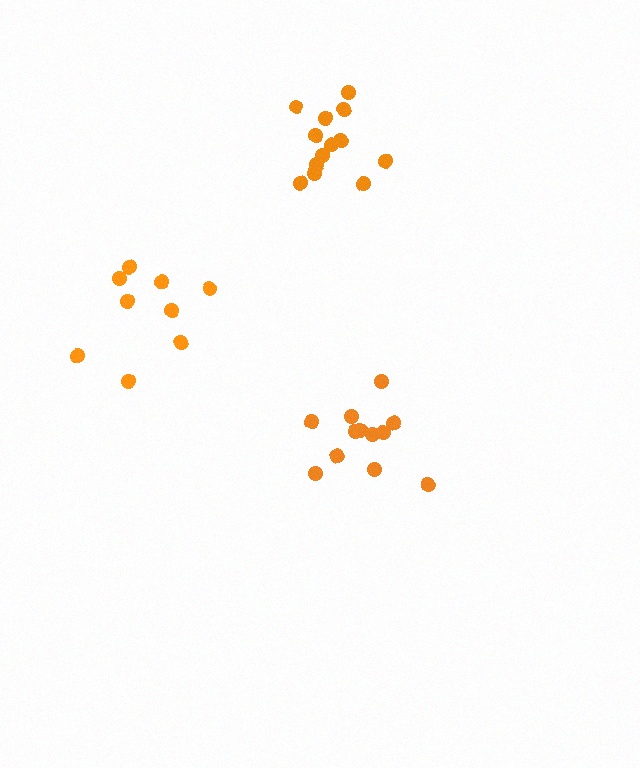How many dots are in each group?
Group 1: 13 dots, Group 2: 12 dots, Group 3: 9 dots (34 total).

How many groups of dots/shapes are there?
There are 3 groups.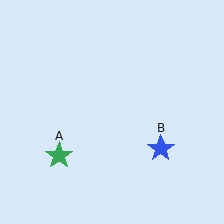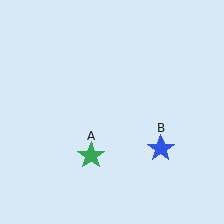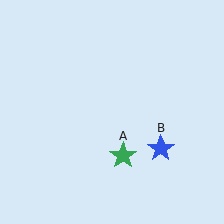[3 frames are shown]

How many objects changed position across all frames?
1 object changed position: green star (object A).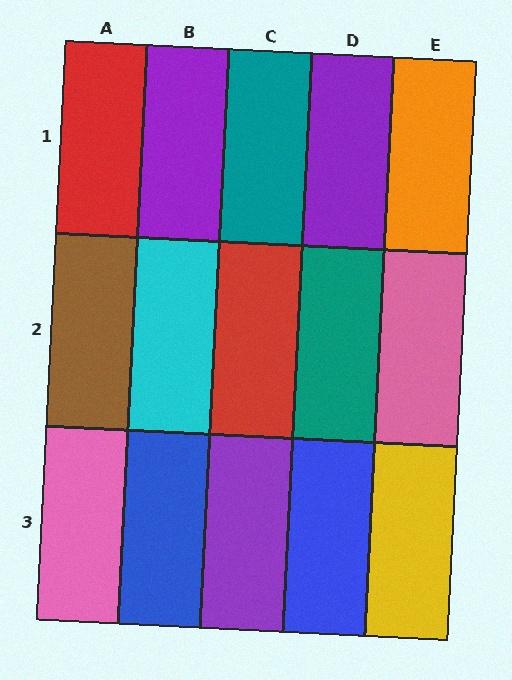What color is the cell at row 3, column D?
Blue.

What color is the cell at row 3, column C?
Purple.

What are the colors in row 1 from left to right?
Red, purple, teal, purple, orange.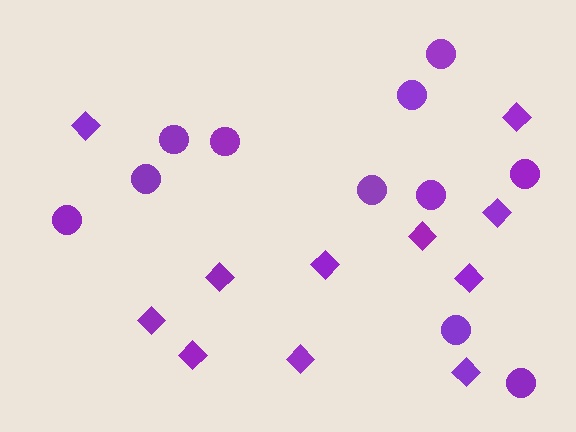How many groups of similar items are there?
There are 2 groups: one group of diamonds (11) and one group of circles (11).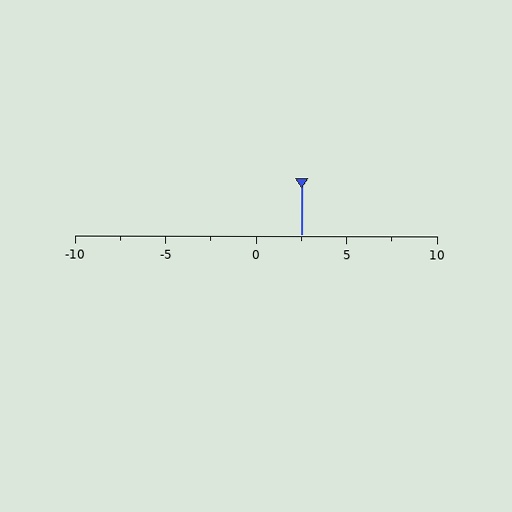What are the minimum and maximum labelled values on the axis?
The axis runs from -10 to 10.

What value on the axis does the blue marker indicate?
The marker indicates approximately 2.5.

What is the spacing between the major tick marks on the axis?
The major ticks are spaced 5 apart.